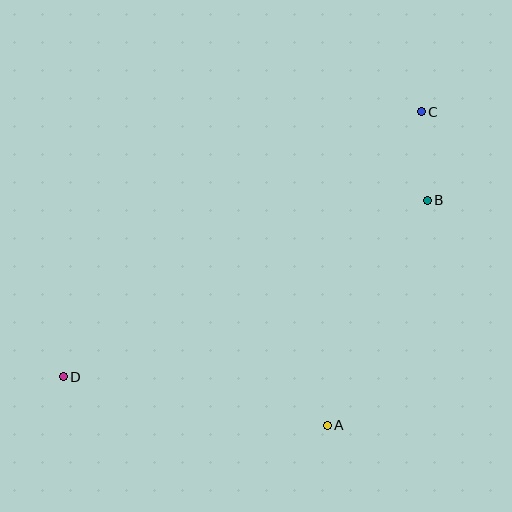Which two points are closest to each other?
Points B and C are closest to each other.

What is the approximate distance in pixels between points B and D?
The distance between B and D is approximately 405 pixels.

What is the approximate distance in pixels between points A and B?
The distance between A and B is approximately 246 pixels.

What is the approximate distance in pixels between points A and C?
The distance between A and C is approximately 327 pixels.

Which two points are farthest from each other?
Points C and D are farthest from each other.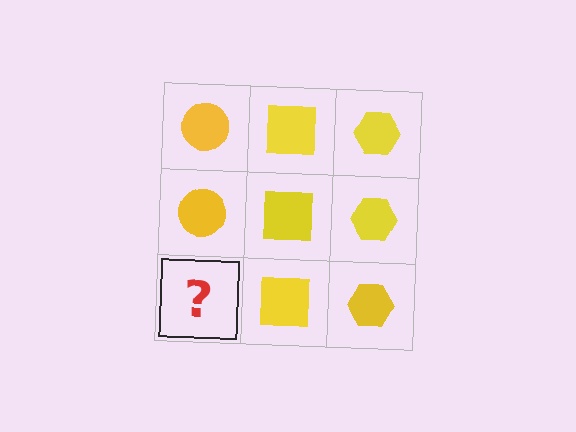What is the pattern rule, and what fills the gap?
The rule is that each column has a consistent shape. The gap should be filled with a yellow circle.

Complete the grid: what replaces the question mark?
The question mark should be replaced with a yellow circle.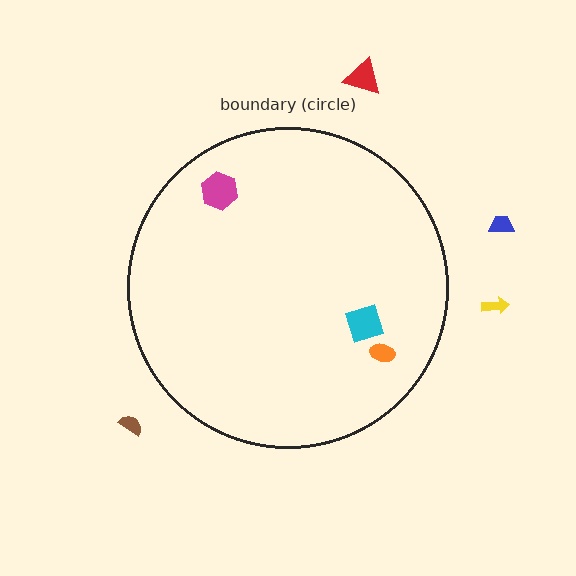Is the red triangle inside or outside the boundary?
Outside.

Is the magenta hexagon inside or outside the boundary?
Inside.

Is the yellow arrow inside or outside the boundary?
Outside.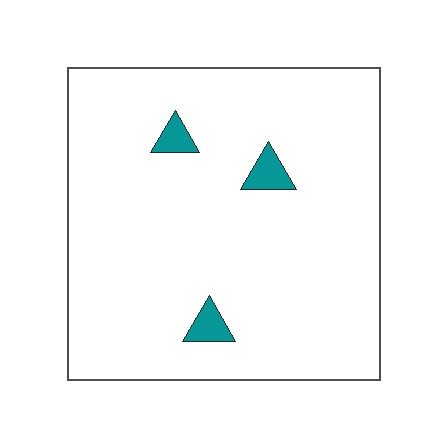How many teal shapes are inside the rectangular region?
3.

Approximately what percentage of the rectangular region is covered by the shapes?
Approximately 5%.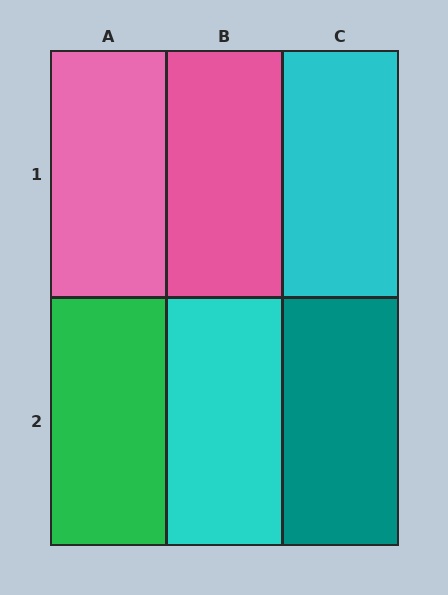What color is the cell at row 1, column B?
Pink.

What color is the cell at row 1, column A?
Pink.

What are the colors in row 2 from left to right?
Green, cyan, teal.